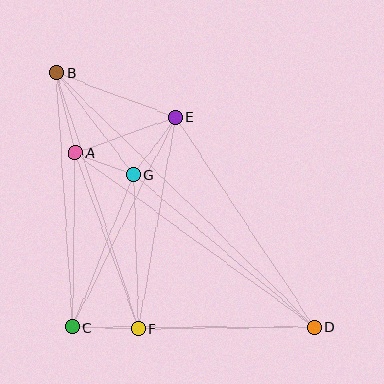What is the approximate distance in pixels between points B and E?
The distance between B and E is approximately 127 pixels.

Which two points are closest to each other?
Points A and G are closest to each other.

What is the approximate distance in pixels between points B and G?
The distance between B and G is approximately 128 pixels.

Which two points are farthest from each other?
Points B and D are farthest from each other.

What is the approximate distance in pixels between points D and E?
The distance between D and E is approximately 252 pixels.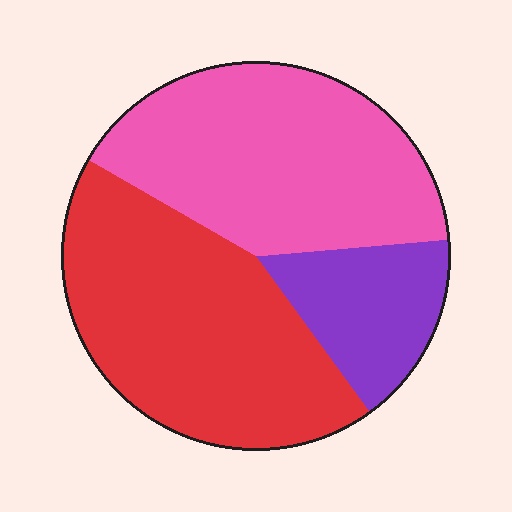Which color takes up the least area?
Purple, at roughly 15%.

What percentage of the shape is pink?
Pink takes up about two fifths (2/5) of the shape.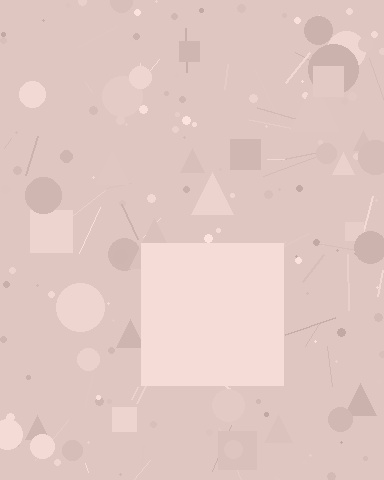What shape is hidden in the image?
A square is hidden in the image.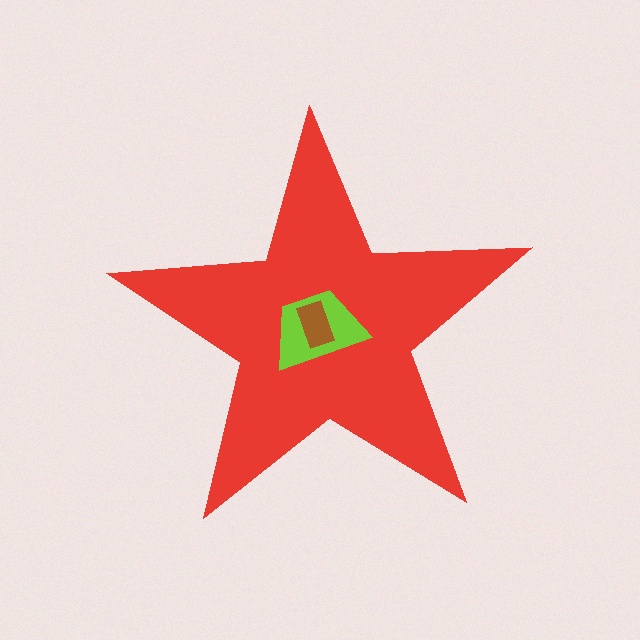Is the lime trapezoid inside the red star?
Yes.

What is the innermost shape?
The brown rectangle.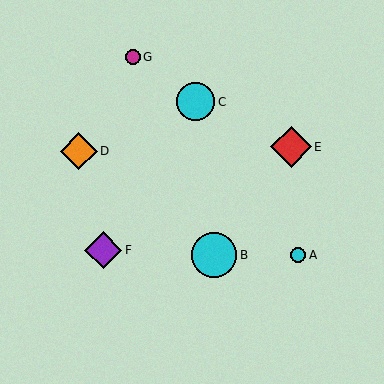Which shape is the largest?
The cyan circle (labeled B) is the largest.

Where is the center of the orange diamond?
The center of the orange diamond is at (79, 151).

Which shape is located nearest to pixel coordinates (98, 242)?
The purple diamond (labeled F) at (103, 250) is nearest to that location.